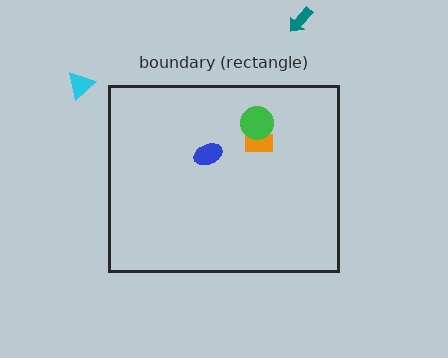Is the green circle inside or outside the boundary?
Inside.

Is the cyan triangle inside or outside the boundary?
Outside.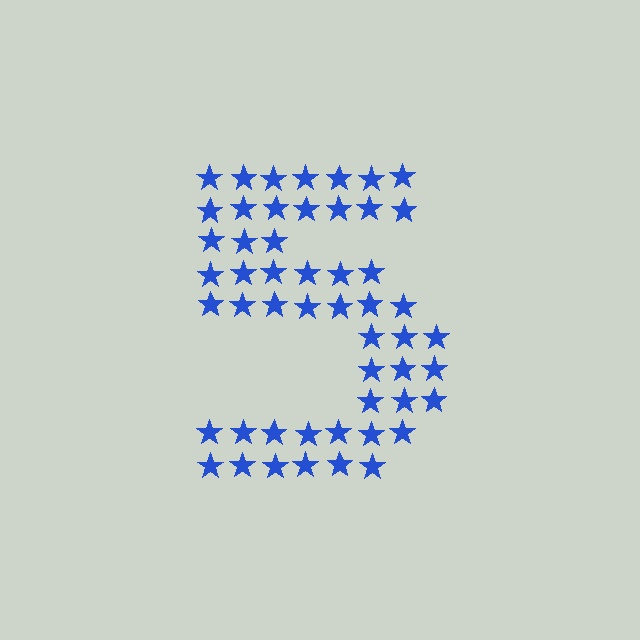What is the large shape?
The large shape is the digit 5.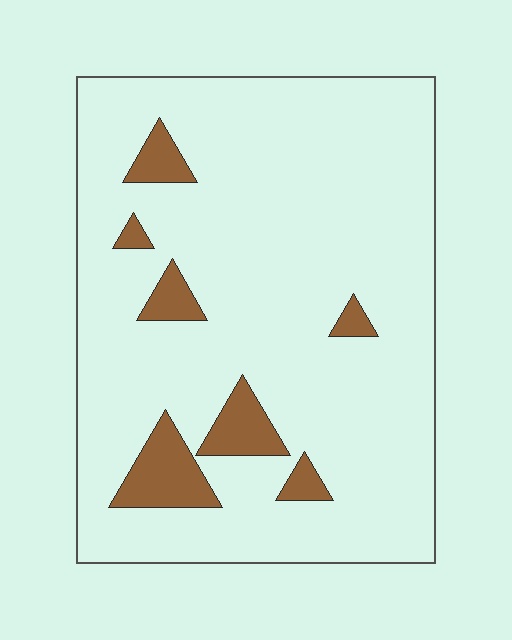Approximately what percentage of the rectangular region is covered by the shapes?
Approximately 10%.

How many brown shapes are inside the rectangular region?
7.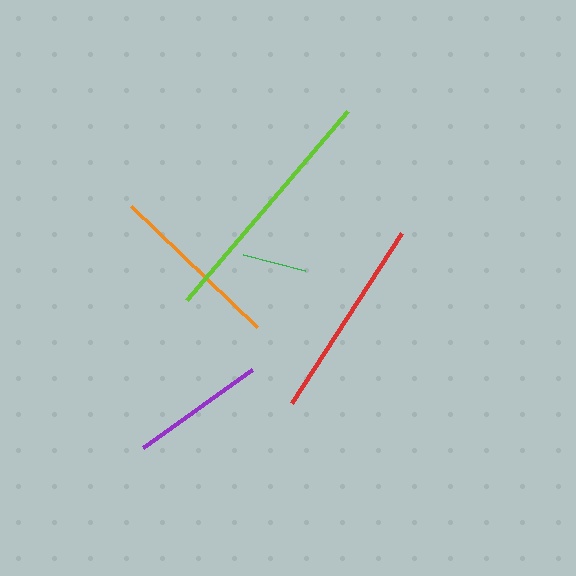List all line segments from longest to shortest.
From longest to shortest: lime, red, orange, purple, green.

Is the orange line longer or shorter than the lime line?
The lime line is longer than the orange line.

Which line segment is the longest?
The lime line is the longest at approximately 248 pixels.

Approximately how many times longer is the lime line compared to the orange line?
The lime line is approximately 1.4 times the length of the orange line.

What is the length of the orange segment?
The orange segment is approximately 175 pixels long.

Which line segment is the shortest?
The green line is the shortest at approximately 64 pixels.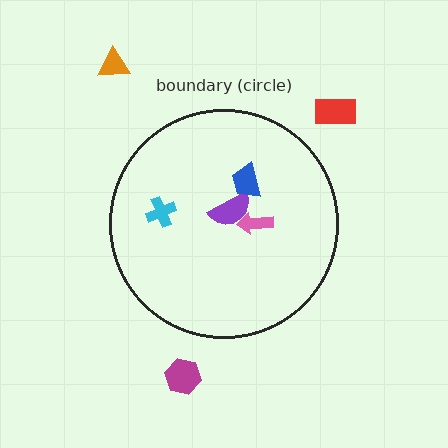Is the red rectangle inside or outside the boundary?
Outside.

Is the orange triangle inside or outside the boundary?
Outside.